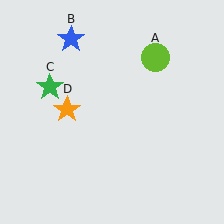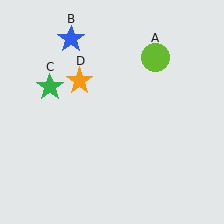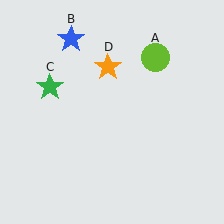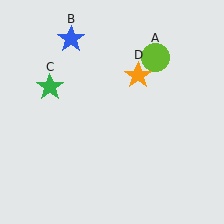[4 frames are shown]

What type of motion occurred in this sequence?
The orange star (object D) rotated clockwise around the center of the scene.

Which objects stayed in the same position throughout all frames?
Lime circle (object A) and blue star (object B) and green star (object C) remained stationary.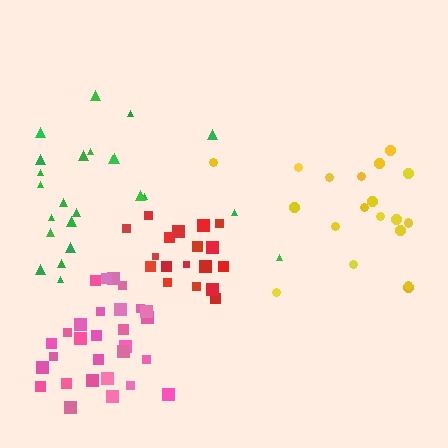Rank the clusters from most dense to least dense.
red, pink, green, yellow.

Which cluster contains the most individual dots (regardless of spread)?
Pink (29).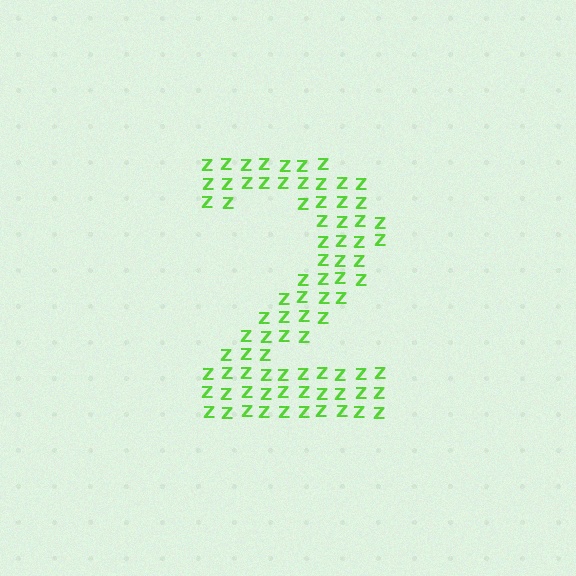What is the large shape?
The large shape is the digit 2.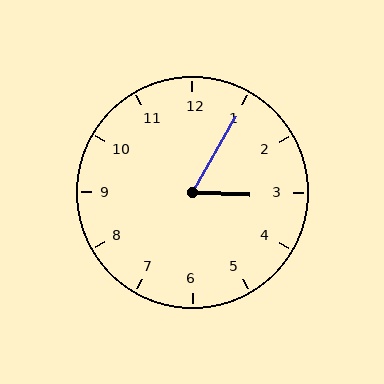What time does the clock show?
3:05.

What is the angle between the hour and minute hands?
Approximately 62 degrees.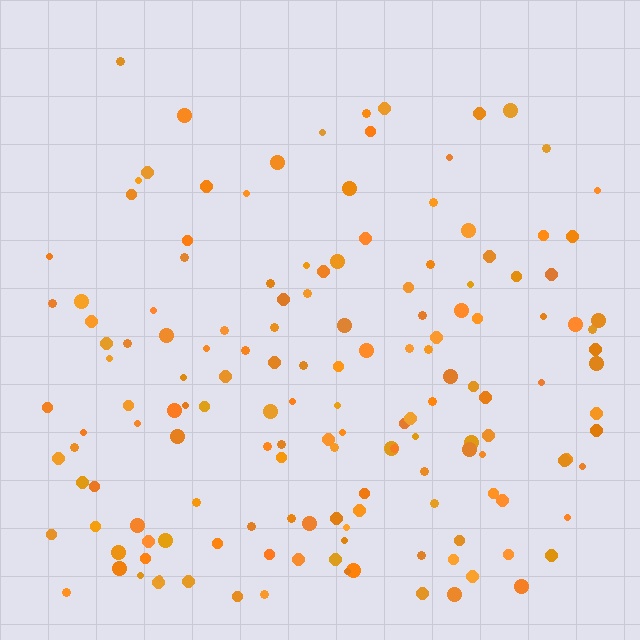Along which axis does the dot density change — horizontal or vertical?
Vertical.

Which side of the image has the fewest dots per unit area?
The top.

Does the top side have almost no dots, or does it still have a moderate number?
Still a moderate number, just noticeably fewer than the bottom.